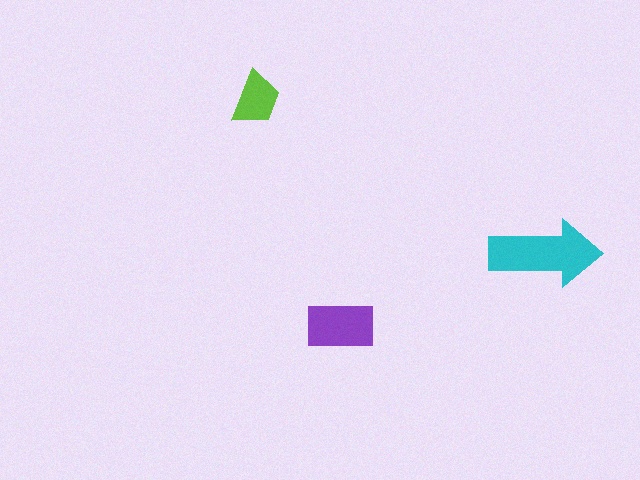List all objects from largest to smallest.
The cyan arrow, the purple rectangle, the lime trapezoid.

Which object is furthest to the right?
The cyan arrow is rightmost.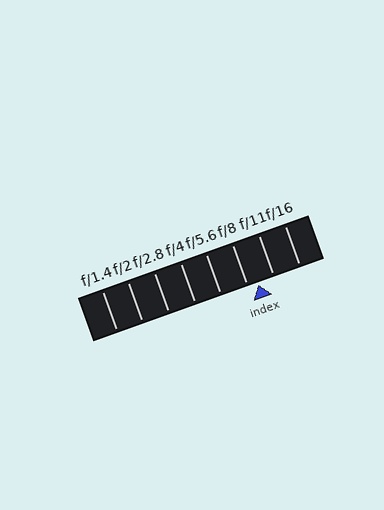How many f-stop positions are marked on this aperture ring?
There are 8 f-stop positions marked.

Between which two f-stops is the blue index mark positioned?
The index mark is between f/8 and f/11.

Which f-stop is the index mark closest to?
The index mark is closest to f/8.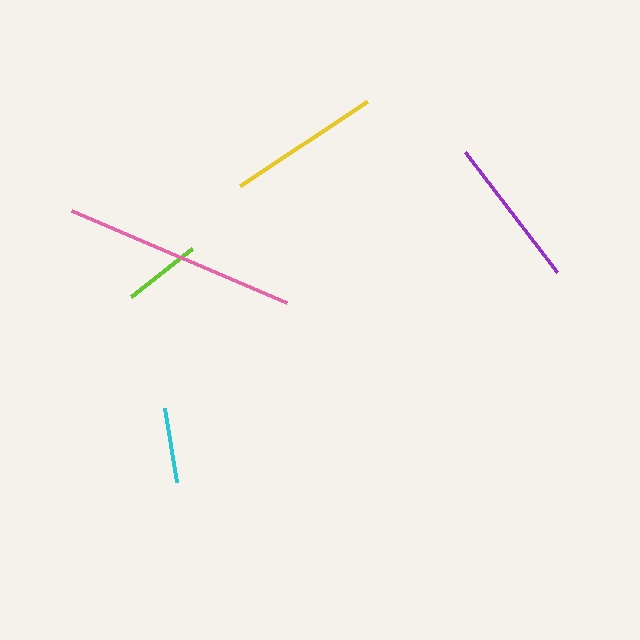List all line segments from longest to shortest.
From longest to shortest: pink, yellow, purple, lime, cyan.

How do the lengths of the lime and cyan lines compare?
The lime and cyan lines are approximately the same length.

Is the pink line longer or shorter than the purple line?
The pink line is longer than the purple line.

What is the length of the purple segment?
The purple segment is approximately 152 pixels long.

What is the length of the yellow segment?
The yellow segment is approximately 152 pixels long.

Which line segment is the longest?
The pink line is the longest at approximately 234 pixels.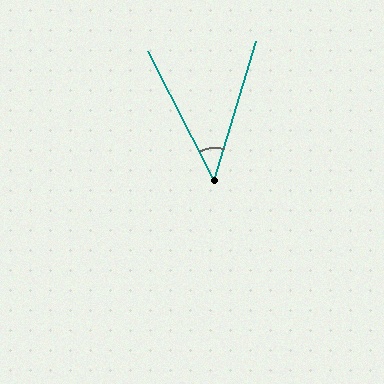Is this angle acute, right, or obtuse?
It is acute.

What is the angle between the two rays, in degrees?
Approximately 44 degrees.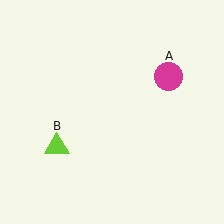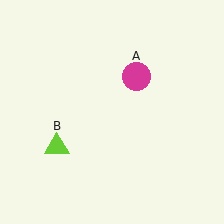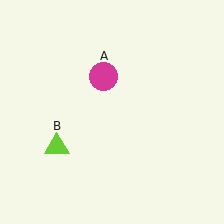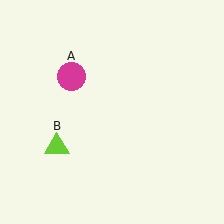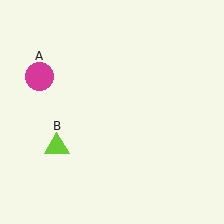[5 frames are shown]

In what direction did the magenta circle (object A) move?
The magenta circle (object A) moved left.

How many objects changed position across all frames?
1 object changed position: magenta circle (object A).